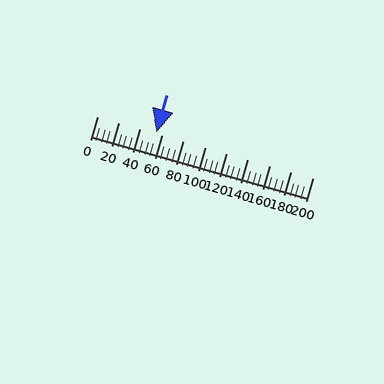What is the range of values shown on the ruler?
The ruler shows values from 0 to 200.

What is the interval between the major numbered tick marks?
The major tick marks are spaced 20 units apart.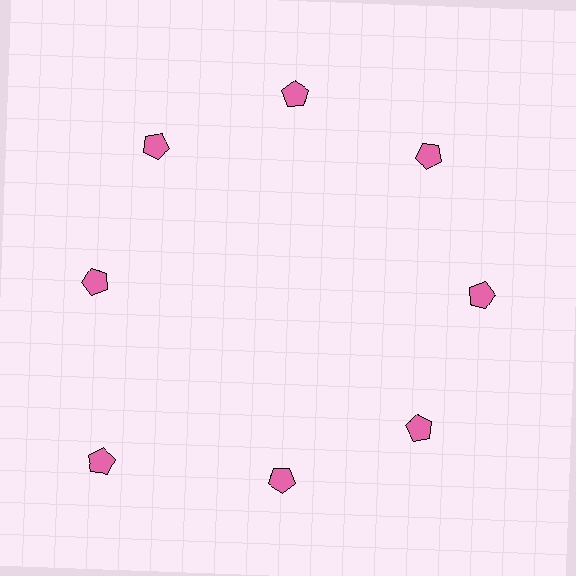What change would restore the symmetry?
The symmetry would be restored by moving it inward, back onto the ring so that all 8 pentagons sit at equal angles and equal distance from the center.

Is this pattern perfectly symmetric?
No. The 8 pink pentagons are arranged in a ring, but one element near the 8 o'clock position is pushed outward from the center, breaking the 8-fold rotational symmetry.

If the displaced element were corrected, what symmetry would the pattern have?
It would have 8-fold rotational symmetry — the pattern would map onto itself every 45 degrees.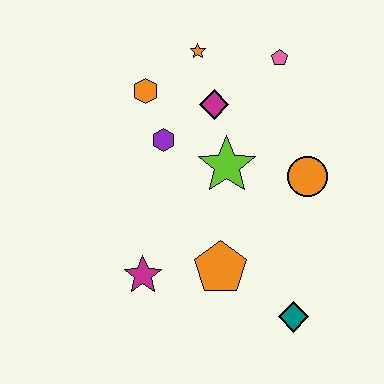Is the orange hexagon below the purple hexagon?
No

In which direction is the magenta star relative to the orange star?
The magenta star is below the orange star.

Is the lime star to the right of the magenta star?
Yes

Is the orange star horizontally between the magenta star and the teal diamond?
Yes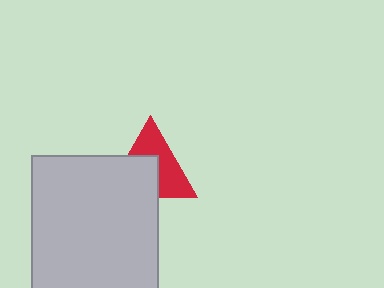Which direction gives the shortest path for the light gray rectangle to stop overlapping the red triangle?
Moving toward the lower-left gives the shortest separation.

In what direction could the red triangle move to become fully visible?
The red triangle could move toward the upper-right. That would shift it out from behind the light gray rectangle entirely.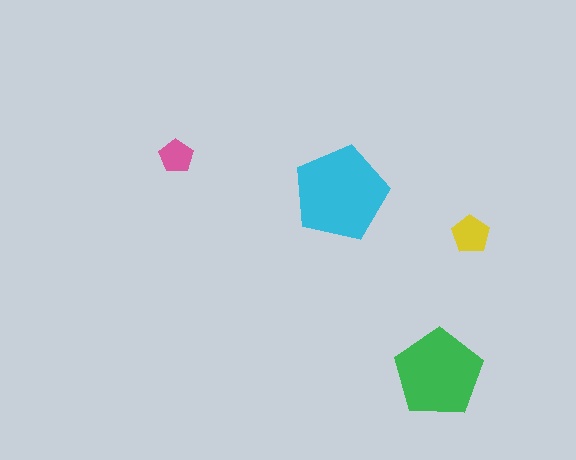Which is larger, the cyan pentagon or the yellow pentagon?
The cyan one.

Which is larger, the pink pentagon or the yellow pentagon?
The yellow one.